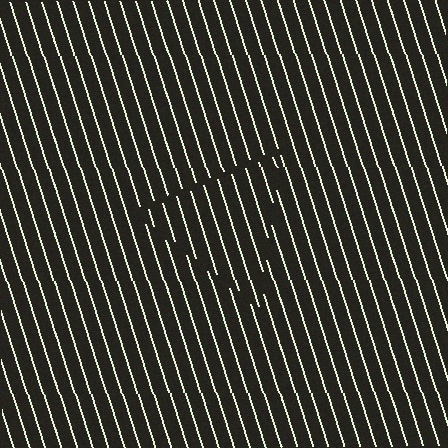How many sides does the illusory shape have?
3 sides — the line-ends trace a triangle.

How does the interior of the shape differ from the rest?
The interior of the shape contains the same grating, shifted by half a period — the contour is defined by the phase discontinuity where line-ends from the inner and outer gratings abut.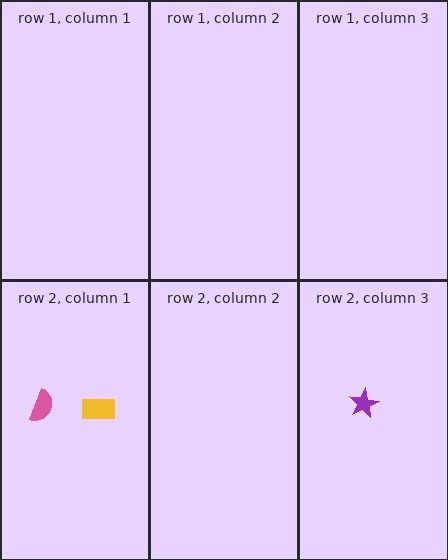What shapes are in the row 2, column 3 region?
The purple star.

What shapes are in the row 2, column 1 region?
The pink semicircle, the yellow rectangle.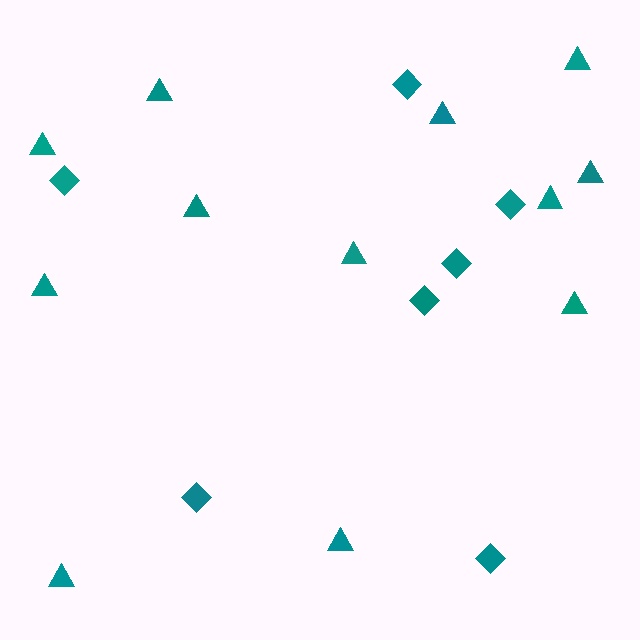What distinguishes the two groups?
There are 2 groups: one group of triangles (12) and one group of diamonds (7).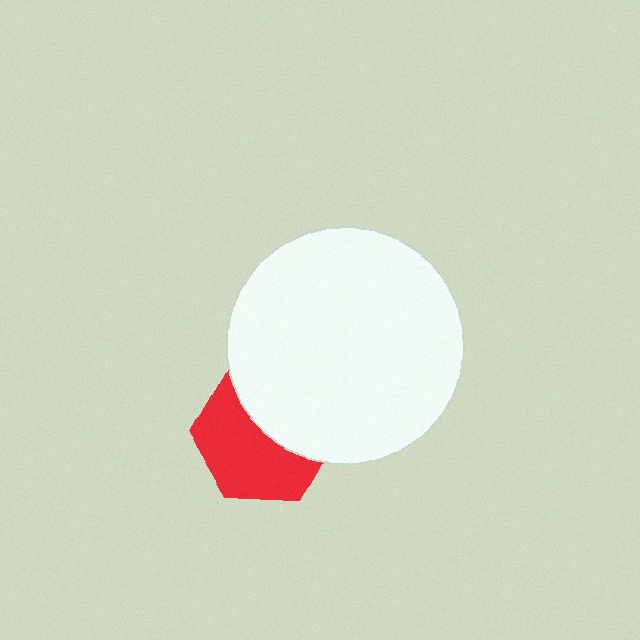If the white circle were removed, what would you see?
You would see the complete red hexagon.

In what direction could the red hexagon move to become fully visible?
The red hexagon could move down. That would shift it out from behind the white circle entirely.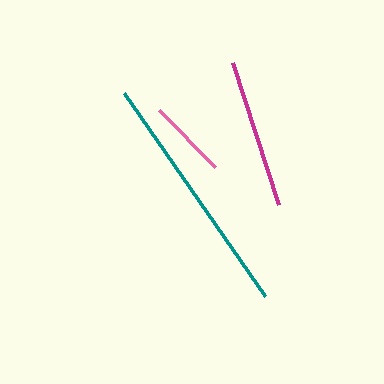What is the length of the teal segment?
The teal segment is approximately 247 pixels long.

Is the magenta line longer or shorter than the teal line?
The teal line is longer than the magenta line.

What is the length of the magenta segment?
The magenta segment is approximately 149 pixels long.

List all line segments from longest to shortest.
From longest to shortest: teal, magenta, pink.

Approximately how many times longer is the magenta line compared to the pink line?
The magenta line is approximately 1.9 times the length of the pink line.